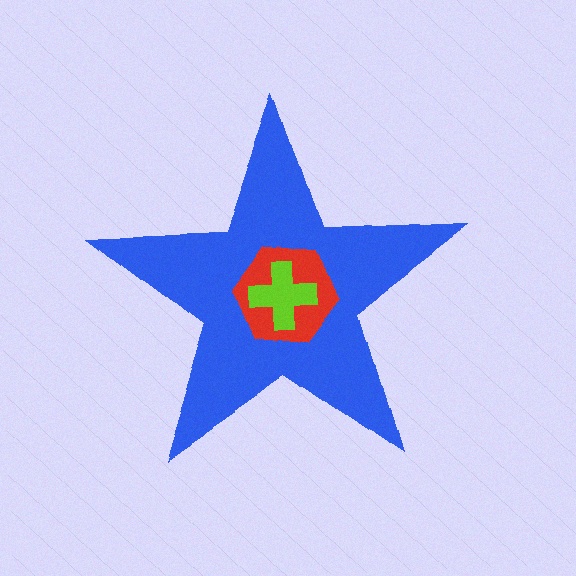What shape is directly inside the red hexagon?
The lime cross.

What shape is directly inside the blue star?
The red hexagon.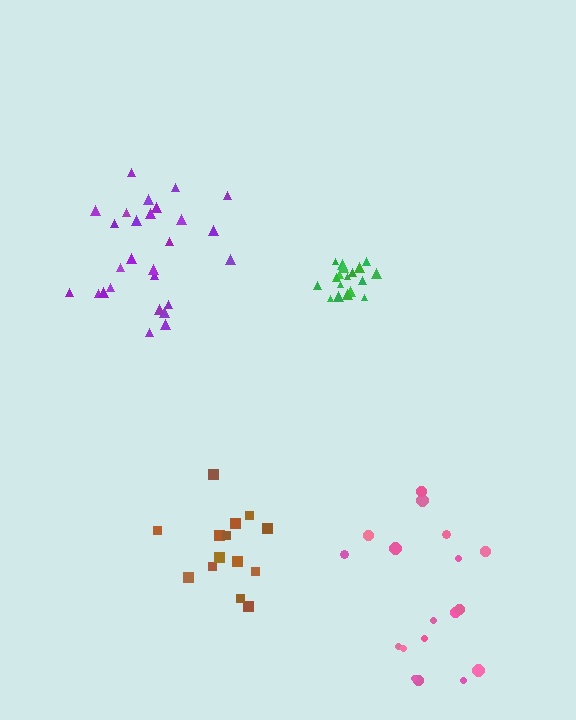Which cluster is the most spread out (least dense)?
Pink.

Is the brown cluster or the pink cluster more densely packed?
Brown.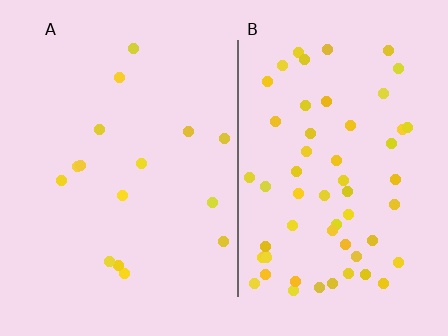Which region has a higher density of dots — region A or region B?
B (the right).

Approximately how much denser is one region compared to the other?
Approximately 3.7× — region B over region A.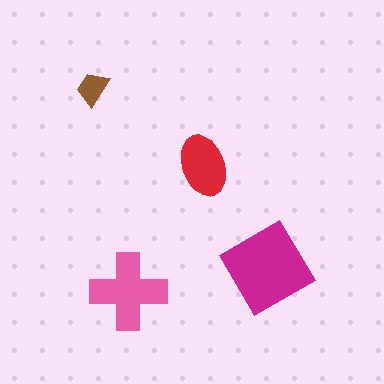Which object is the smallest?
The brown trapezoid.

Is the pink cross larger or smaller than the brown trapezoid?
Larger.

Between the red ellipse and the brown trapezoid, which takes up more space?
The red ellipse.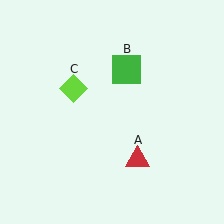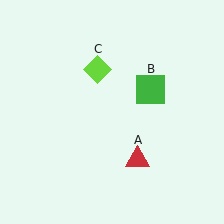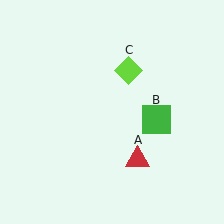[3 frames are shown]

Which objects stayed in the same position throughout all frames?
Red triangle (object A) remained stationary.